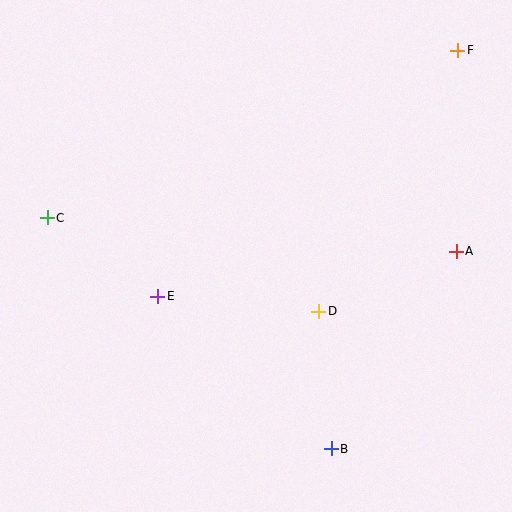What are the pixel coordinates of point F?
Point F is at (458, 50).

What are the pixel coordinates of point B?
Point B is at (331, 449).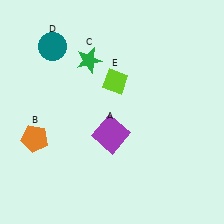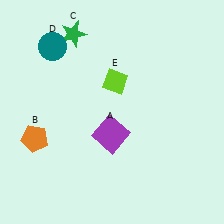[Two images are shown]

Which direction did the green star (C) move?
The green star (C) moved up.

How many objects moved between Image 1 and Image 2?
1 object moved between the two images.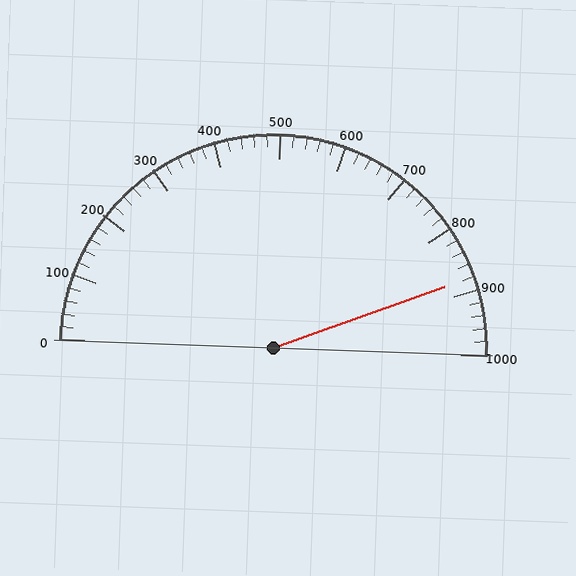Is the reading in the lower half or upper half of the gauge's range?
The reading is in the upper half of the range (0 to 1000).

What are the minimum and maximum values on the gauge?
The gauge ranges from 0 to 1000.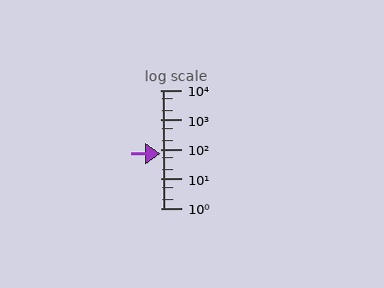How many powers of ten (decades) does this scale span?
The scale spans 4 decades, from 1 to 10000.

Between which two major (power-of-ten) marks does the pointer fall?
The pointer is between 10 and 100.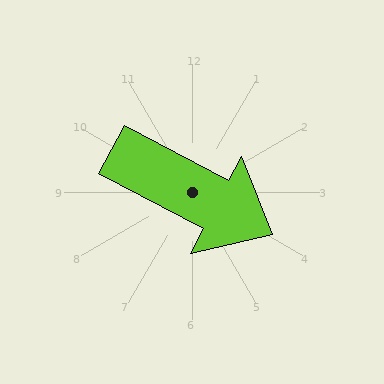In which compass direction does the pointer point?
Southeast.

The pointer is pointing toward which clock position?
Roughly 4 o'clock.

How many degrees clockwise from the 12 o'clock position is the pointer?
Approximately 118 degrees.